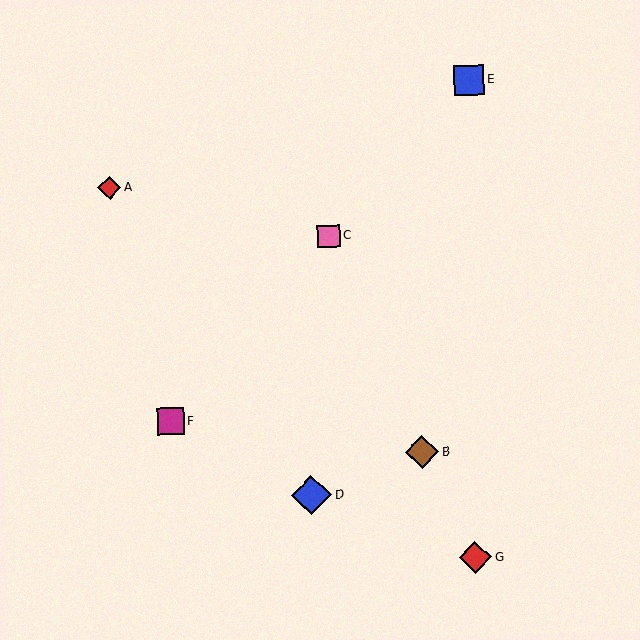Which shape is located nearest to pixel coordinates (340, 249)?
The pink square (labeled C) at (329, 236) is nearest to that location.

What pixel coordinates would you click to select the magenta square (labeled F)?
Click at (171, 421) to select the magenta square F.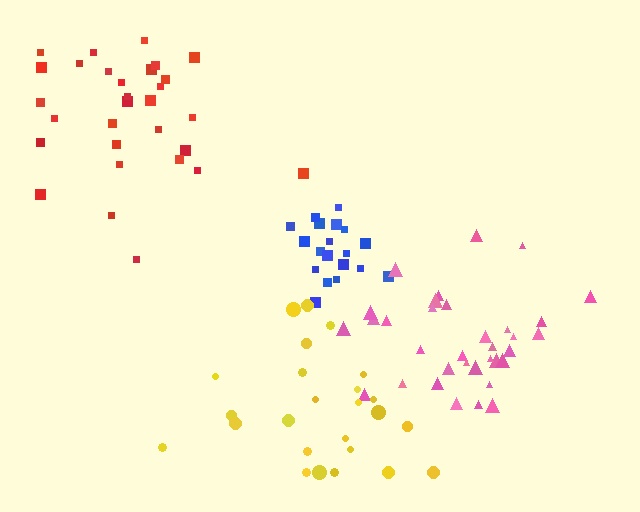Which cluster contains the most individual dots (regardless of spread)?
Pink (34).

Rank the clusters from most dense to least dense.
blue, pink, red, yellow.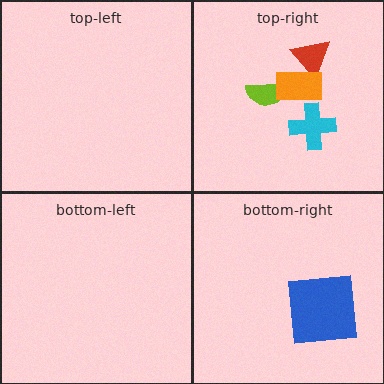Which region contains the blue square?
The bottom-right region.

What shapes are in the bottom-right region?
The blue square.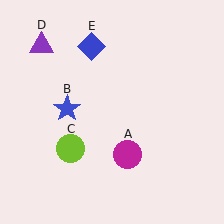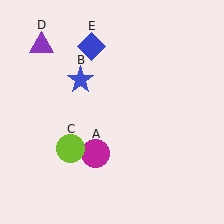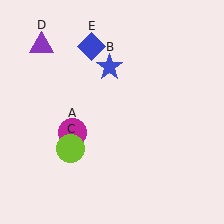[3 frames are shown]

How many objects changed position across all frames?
2 objects changed position: magenta circle (object A), blue star (object B).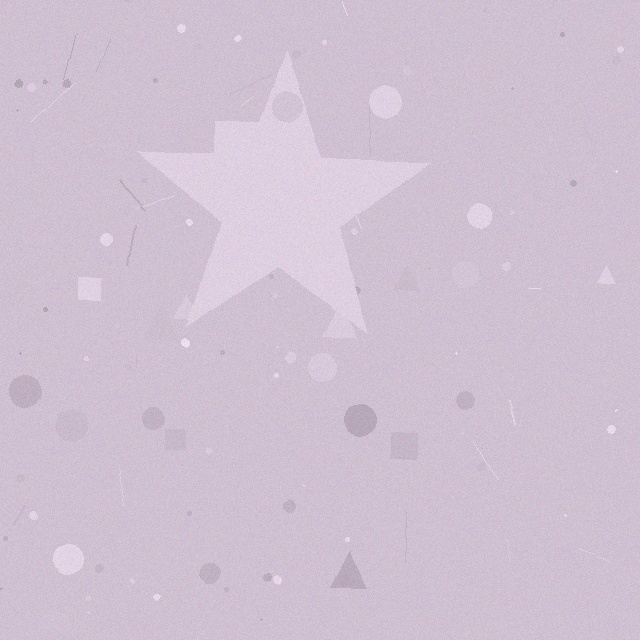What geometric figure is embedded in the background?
A star is embedded in the background.